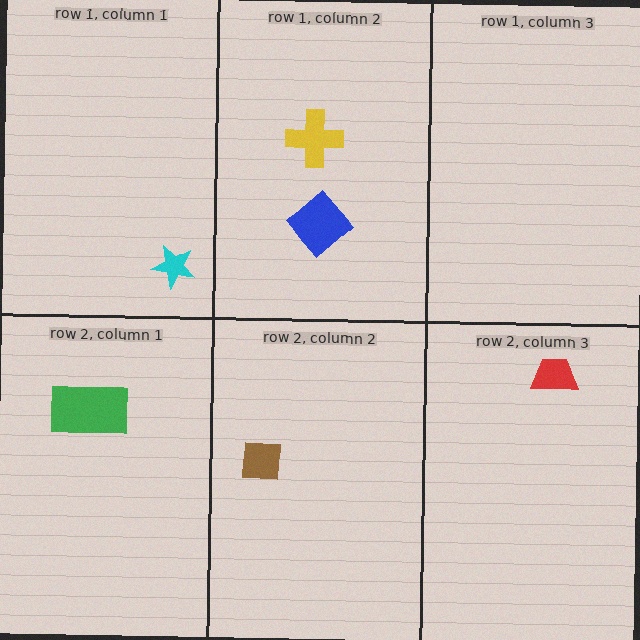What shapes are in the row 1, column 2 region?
The blue diamond, the yellow cross.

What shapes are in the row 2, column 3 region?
The red trapezoid.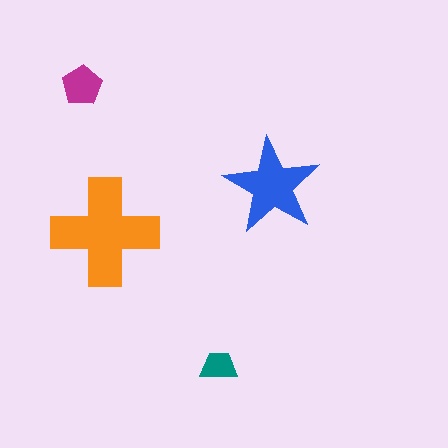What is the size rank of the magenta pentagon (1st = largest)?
3rd.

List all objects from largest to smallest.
The orange cross, the blue star, the magenta pentagon, the teal trapezoid.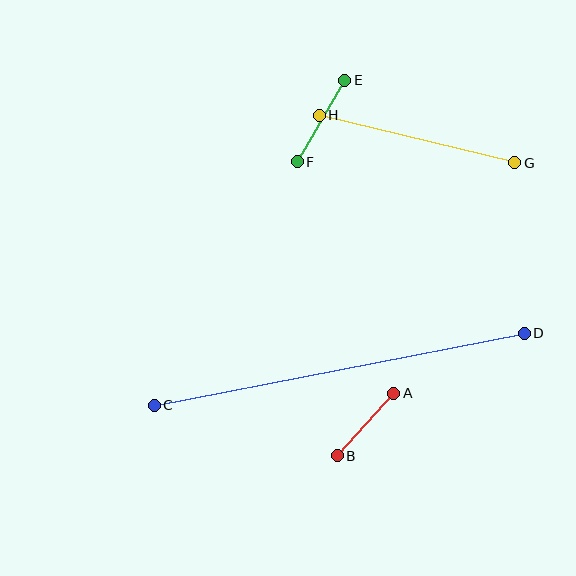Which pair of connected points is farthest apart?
Points C and D are farthest apart.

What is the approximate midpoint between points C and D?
The midpoint is at approximately (339, 369) pixels.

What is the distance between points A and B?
The distance is approximately 85 pixels.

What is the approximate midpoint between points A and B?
The midpoint is at approximately (366, 424) pixels.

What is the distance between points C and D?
The distance is approximately 377 pixels.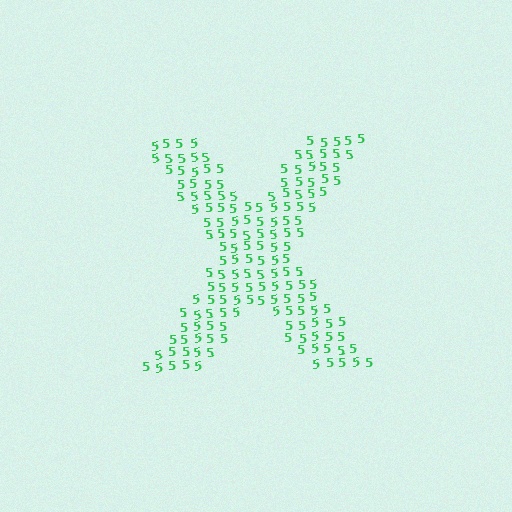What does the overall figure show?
The overall figure shows the letter X.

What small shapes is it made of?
It is made of small digit 5's.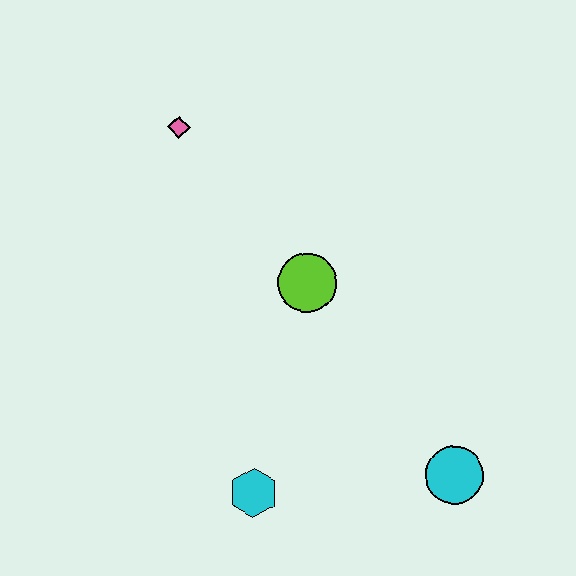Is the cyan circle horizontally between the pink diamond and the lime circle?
No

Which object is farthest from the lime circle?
The cyan circle is farthest from the lime circle.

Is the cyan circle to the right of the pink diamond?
Yes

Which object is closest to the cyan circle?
The cyan hexagon is closest to the cyan circle.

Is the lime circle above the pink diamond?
No